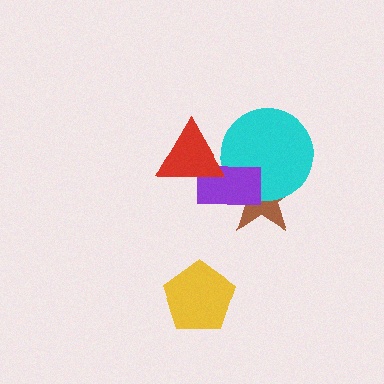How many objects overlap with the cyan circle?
3 objects overlap with the cyan circle.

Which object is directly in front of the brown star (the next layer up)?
The cyan circle is directly in front of the brown star.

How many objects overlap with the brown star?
2 objects overlap with the brown star.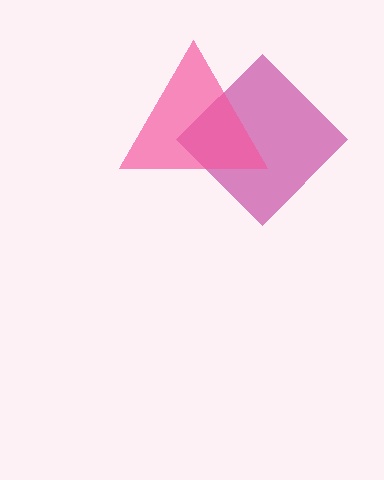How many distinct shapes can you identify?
There are 2 distinct shapes: a magenta diamond, a pink triangle.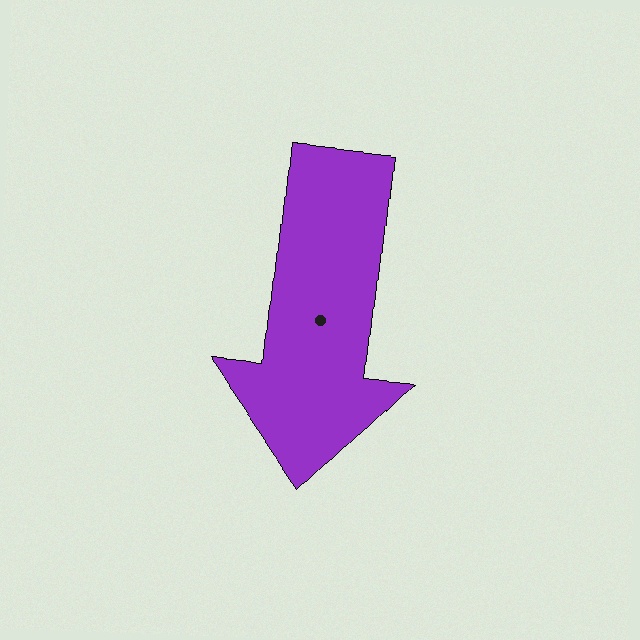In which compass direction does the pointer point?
South.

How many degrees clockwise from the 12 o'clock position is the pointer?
Approximately 186 degrees.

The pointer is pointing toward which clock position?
Roughly 6 o'clock.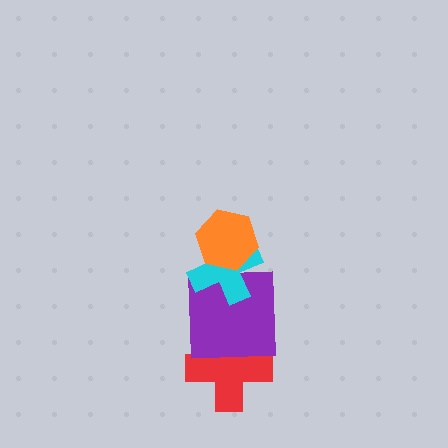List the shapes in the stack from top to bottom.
From top to bottom: the orange hexagon, the cyan cross, the purple square, the red cross.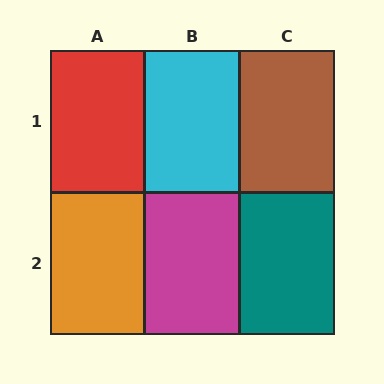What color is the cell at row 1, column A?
Red.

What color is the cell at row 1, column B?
Cyan.